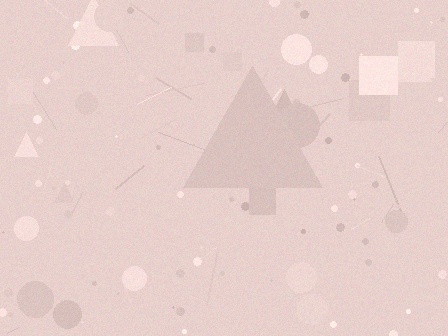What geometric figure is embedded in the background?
A triangle is embedded in the background.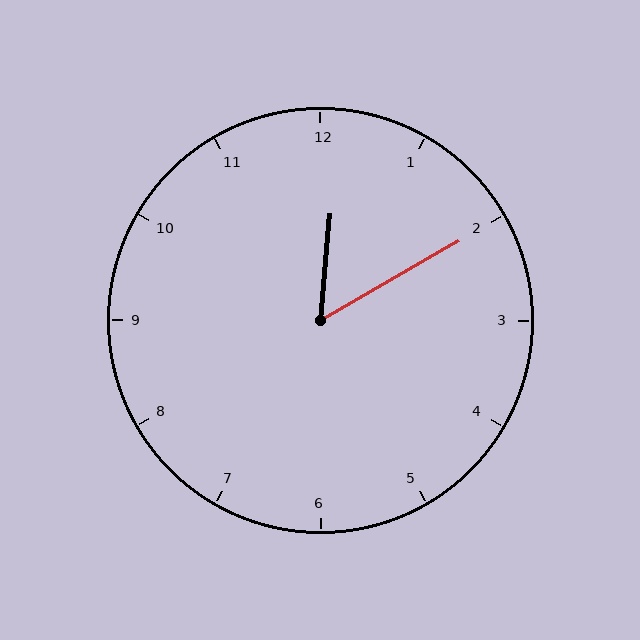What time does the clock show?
12:10.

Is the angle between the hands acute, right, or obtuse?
It is acute.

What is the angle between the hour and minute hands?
Approximately 55 degrees.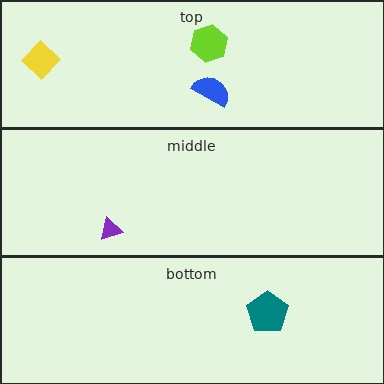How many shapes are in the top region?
3.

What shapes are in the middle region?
The purple triangle.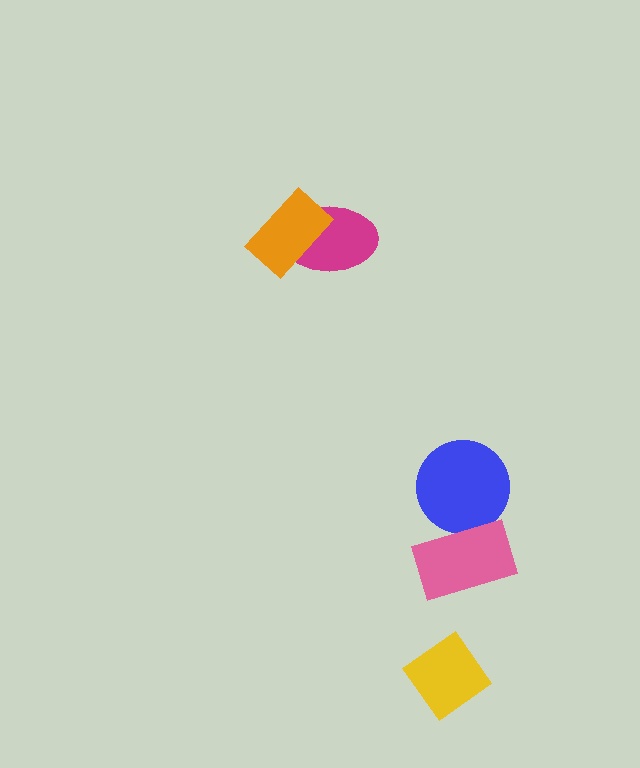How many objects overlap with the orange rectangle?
1 object overlaps with the orange rectangle.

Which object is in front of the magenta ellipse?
The orange rectangle is in front of the magenta ellipse.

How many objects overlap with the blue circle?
1 object overlaps with the blue circle.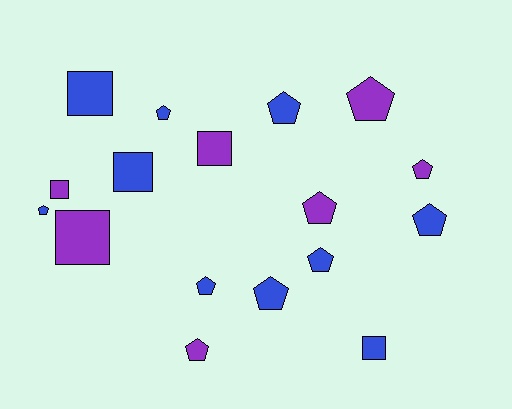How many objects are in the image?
There are 17 objects.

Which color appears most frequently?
Blue, with 10 objects.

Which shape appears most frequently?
Pentagon, with 11 objects.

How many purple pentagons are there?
There are 4 purple pentagons.